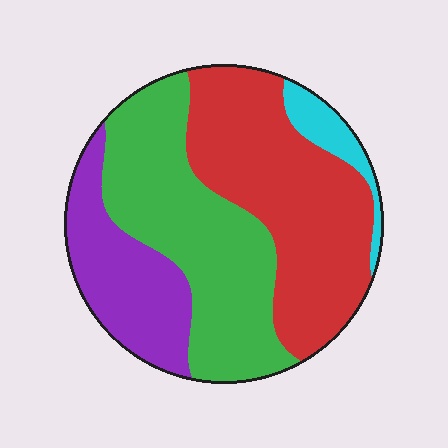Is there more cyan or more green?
Green.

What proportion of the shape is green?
Green covers 36% of the shape.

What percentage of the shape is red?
Red covers around 40% of the shape.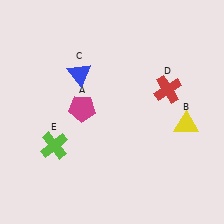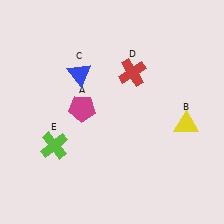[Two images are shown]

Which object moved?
The red cross (D) moved left.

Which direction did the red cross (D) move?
The red cross (D) moved left.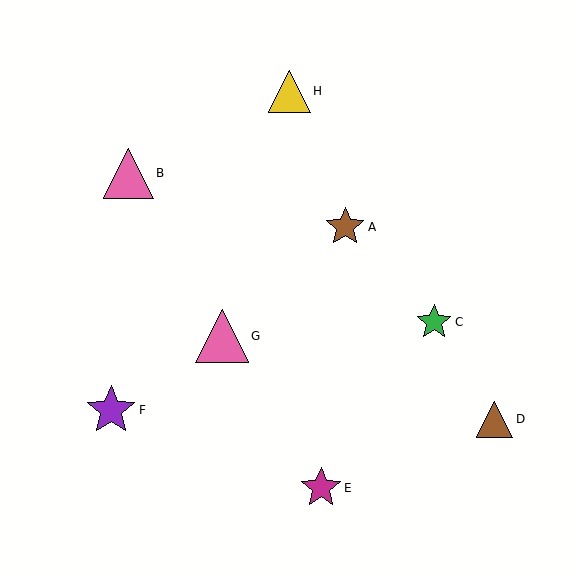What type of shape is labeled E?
Shape E is a magenta star.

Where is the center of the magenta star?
The center of the magenta star is at (321, 488).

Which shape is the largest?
The pink triangle (labeled G) is the largest.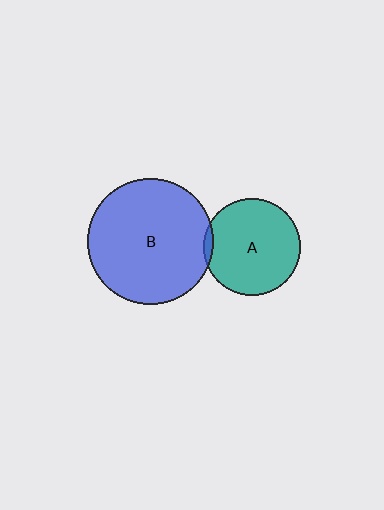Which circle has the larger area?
Circle B (blue).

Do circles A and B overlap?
Yes.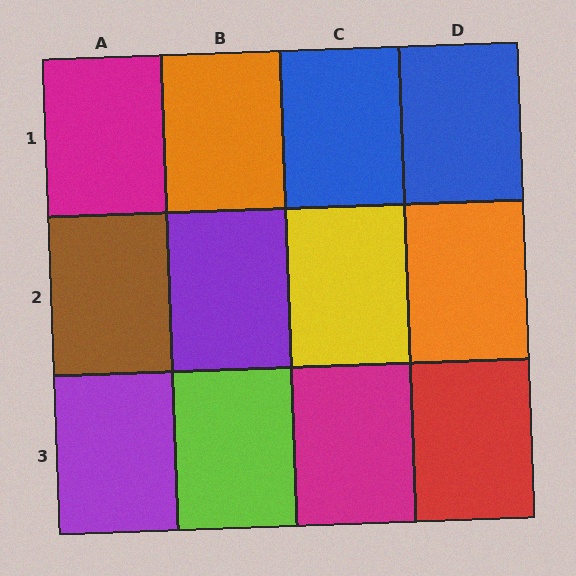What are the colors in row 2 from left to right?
Brown, purple, yellow, orange.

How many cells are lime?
1 cell is lime.